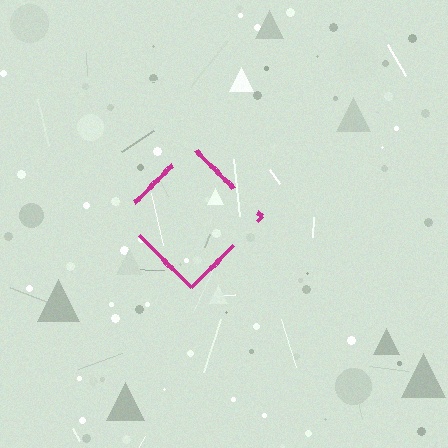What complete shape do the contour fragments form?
The contour fragments form a diamond.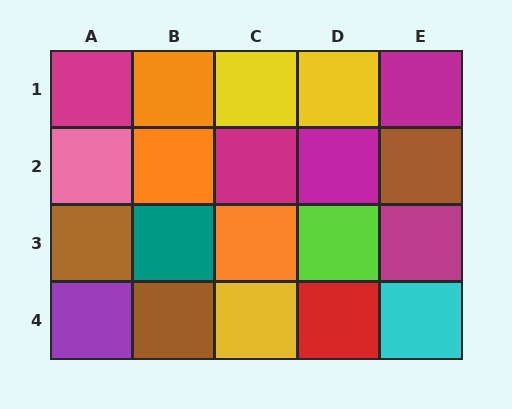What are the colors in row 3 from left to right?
Brown, teal, orange, lime, magenta.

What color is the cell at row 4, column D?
Red.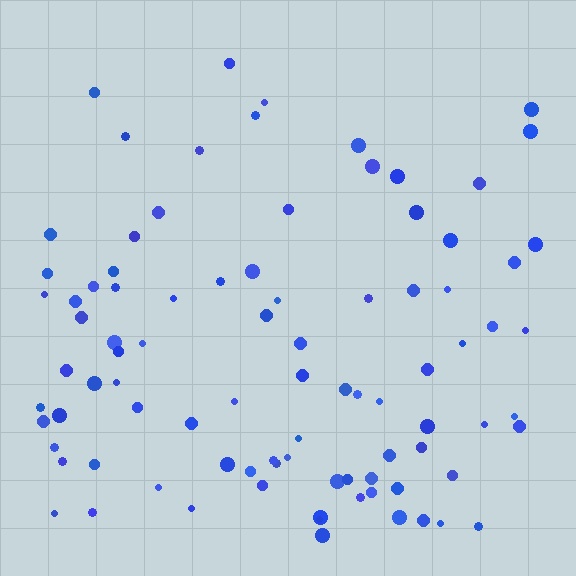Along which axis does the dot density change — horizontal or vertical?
Vertical.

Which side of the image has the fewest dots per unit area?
The top.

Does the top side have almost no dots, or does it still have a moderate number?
Still a moderate number, just noticeably fewer than the bottom.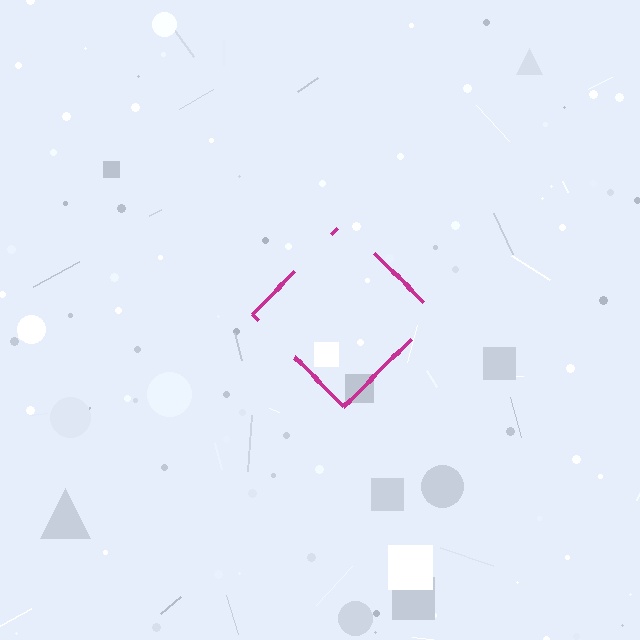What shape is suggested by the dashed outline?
The dashed outline suggests a diamond.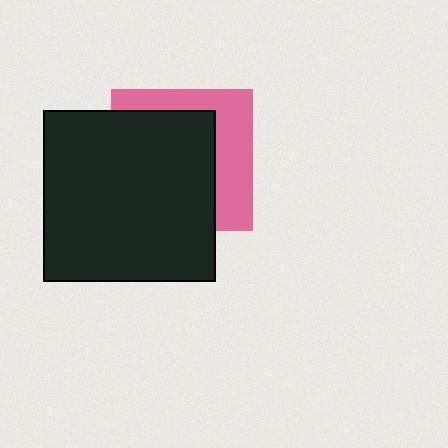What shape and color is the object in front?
The object in front is a black square.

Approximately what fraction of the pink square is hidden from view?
Roughly 63% of the pink square is hidden behind the black square.